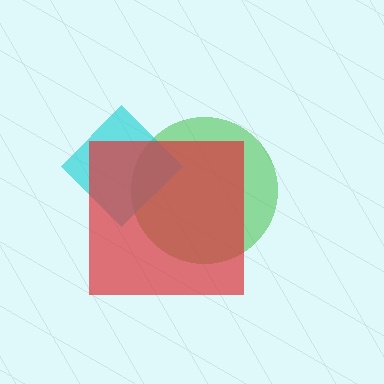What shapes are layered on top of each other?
The layered shapes are: a green circle, a cyan diamond, a red square.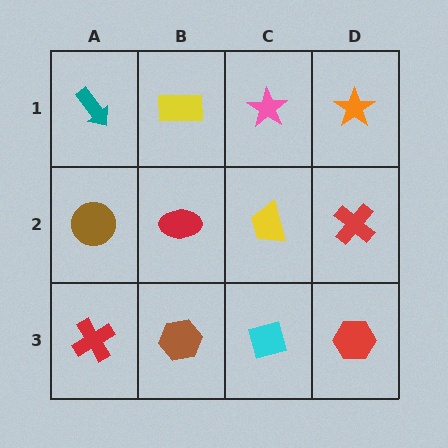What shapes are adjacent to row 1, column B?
A red ellipse (row 2, column B), a teal arrow (row 1, column A), a pink star (row 1, column C).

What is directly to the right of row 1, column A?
A yellow rectangle.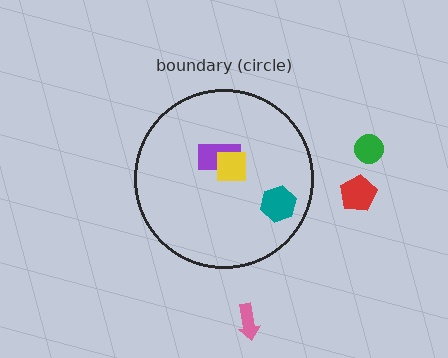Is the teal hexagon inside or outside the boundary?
Inside.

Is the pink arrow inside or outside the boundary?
Outside.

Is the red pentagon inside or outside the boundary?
Outside.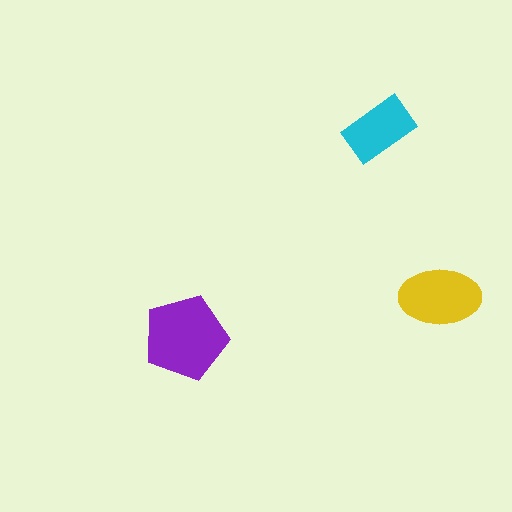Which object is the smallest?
The cyan rectangle.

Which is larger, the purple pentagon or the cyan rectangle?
The purple pentagon.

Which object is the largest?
The purple pentagon.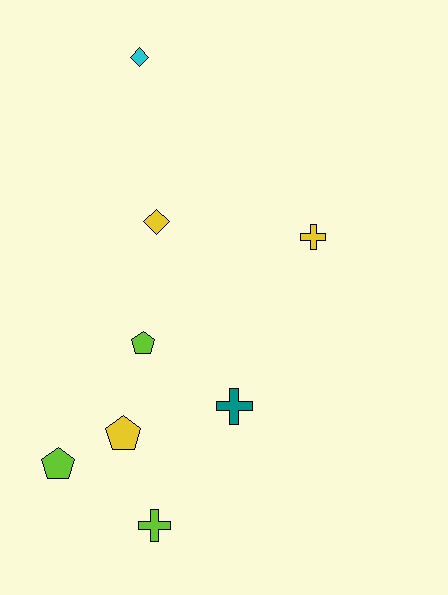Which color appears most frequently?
Yellow, with 3 objects.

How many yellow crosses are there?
There is 1 yellow cross.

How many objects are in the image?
There are 8 objects.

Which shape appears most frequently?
Pentagon, with 3 objects.